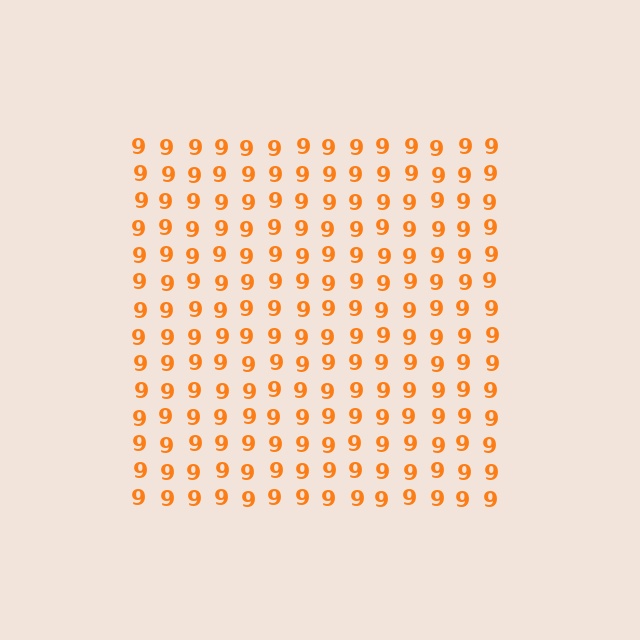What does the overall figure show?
The overall figure shows a square.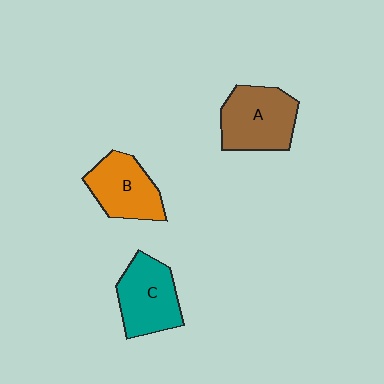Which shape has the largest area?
Shape A (brown).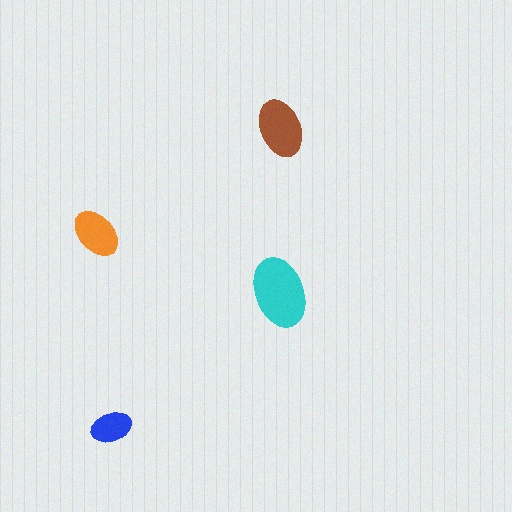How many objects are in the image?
There are 4 objects in the image.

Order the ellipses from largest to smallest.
the cyan one, the brown one, the orange one, the blue one.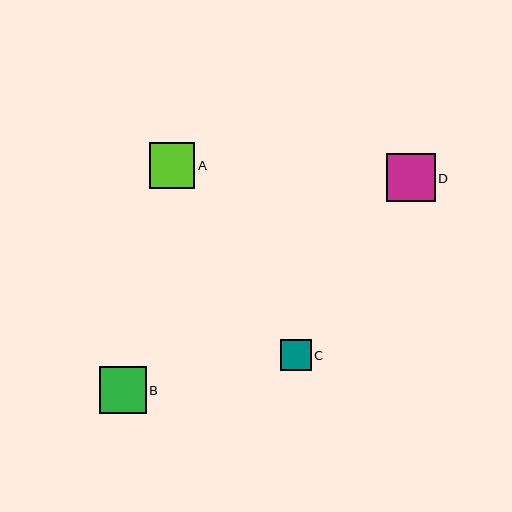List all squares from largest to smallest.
From largest to smallest: D, B, A, C.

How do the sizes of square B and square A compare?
Square B and square A are approximately the same size.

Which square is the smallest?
Square C is the smallest with a size of approximately 31 pixels.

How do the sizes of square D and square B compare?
Square D and square B are approximately the same size.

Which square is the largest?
Square D is the largest with a size of approximately 48 pixels.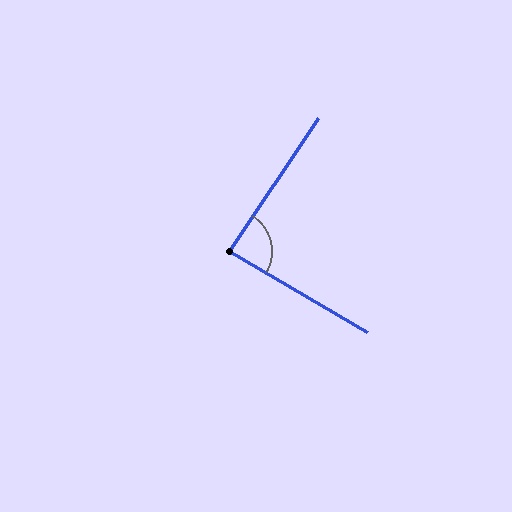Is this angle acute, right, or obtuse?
It is approximately a right angle.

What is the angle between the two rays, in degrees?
Approximately 87 degrees.